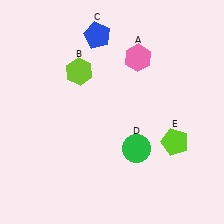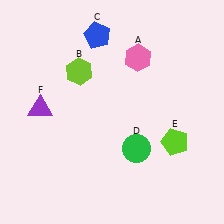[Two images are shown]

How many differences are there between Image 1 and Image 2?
There is 1 difference between the two images.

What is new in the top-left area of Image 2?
A purple triangle (F) was added in the top-left area of Image 2.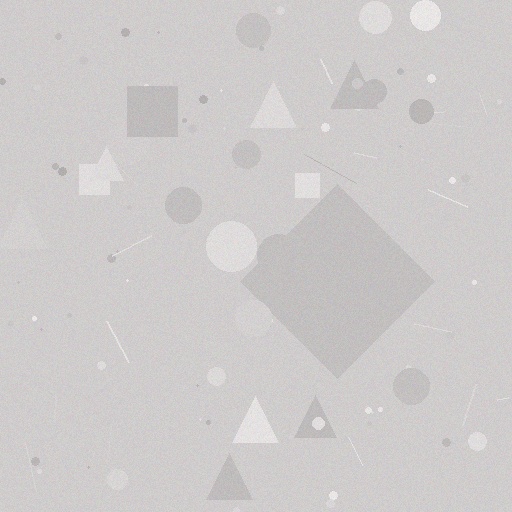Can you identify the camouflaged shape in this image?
The camouflaged shape is a diamond.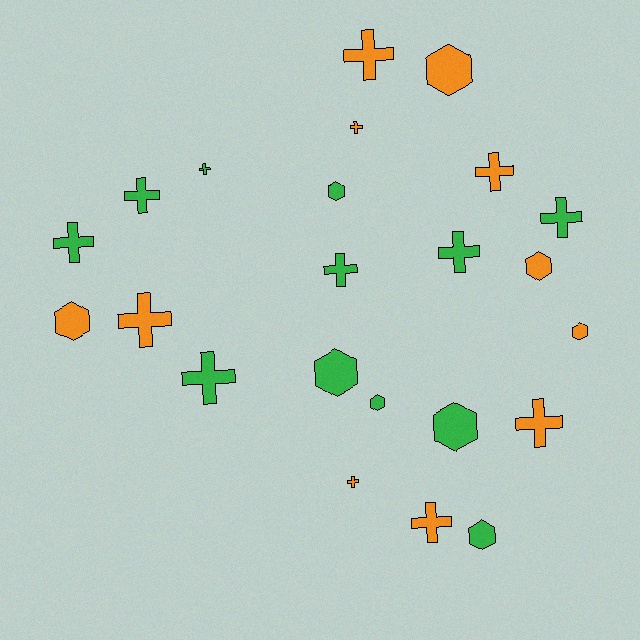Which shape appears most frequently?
Cross, with 14 objects.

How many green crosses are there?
There are 7 green crosses.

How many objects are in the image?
There are 23 objects.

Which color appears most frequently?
Green, with 12 objects.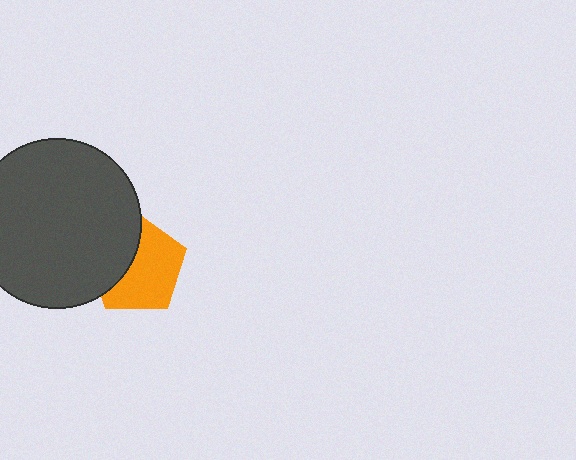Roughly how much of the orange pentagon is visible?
About half of it is visible (roughly 62%).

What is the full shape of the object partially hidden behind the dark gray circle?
The partially hidden object is an orange pentagon.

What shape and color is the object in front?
The object in front is a dark gray circle.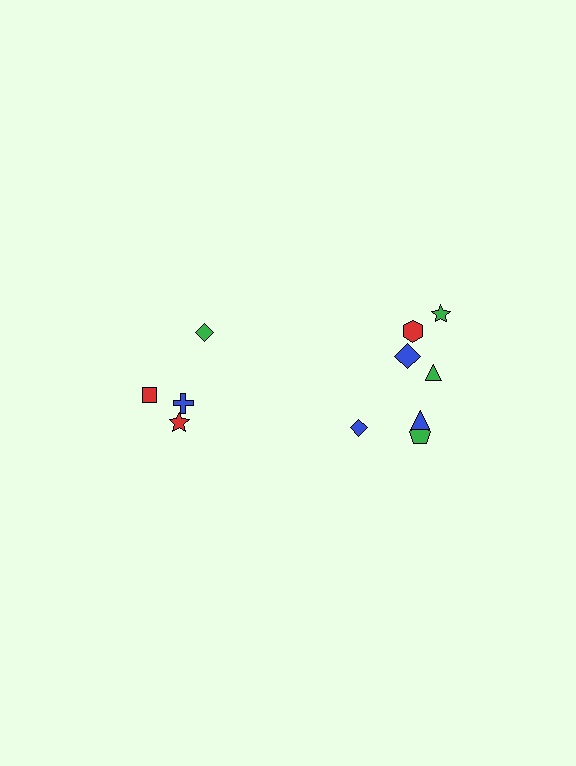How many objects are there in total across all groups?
There are 11 objects.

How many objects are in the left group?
There are 4 objects.